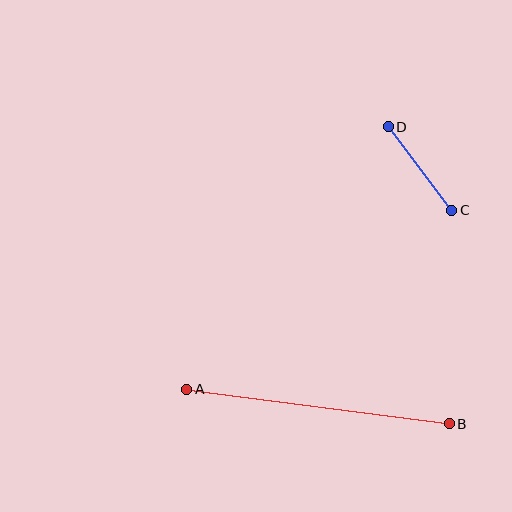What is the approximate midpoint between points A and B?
The midpoint is at approximately (318, 406) pixels.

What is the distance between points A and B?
The distance is approximately 264 pixels.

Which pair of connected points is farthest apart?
Points A and B are farthest apart.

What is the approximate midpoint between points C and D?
The midpoint is at approximately (420, 169) pixels.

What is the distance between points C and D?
The distance is approximately 105 pixels.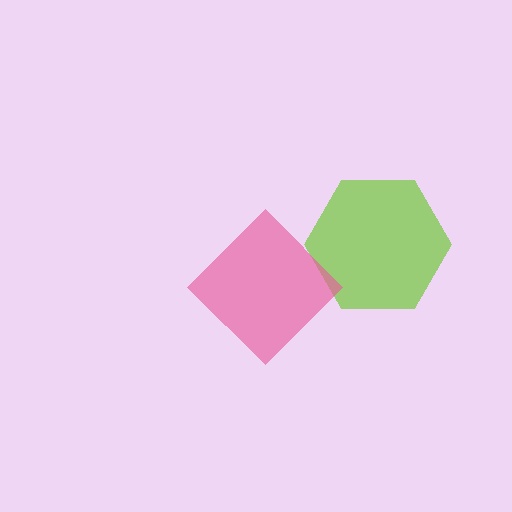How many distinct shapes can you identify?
There are 2 distinct shapes: a lime hexagon, a pink diamond.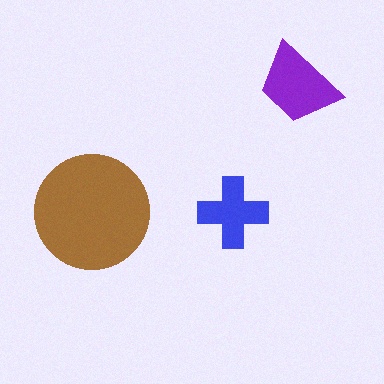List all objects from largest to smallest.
The brown circle, the purple trapezoid, the blue cross.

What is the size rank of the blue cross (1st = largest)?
3rd.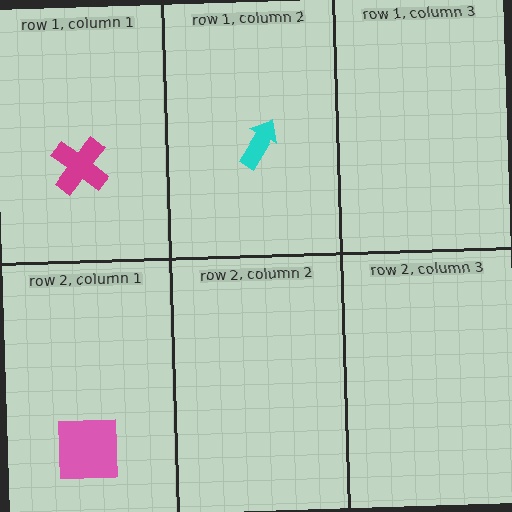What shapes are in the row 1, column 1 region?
The magenta cross.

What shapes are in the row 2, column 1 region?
The pink square.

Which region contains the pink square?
The row 2, column 1 region.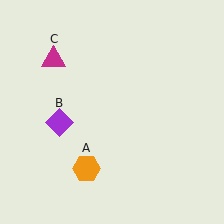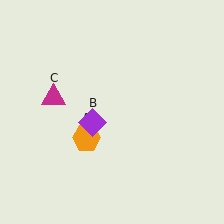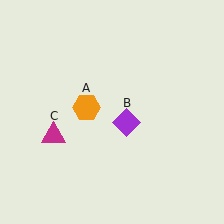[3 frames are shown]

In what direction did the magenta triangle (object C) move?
The magenta triangle (object C) moved down.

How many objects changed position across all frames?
3 objects changed position: orange hexagon (object A), purple diamond (object B), magenta triangle (object C).